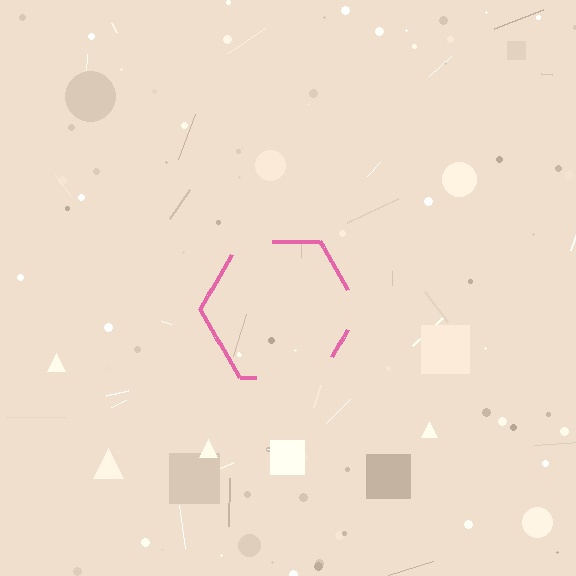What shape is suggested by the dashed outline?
The dashed outline suggests a hexagon.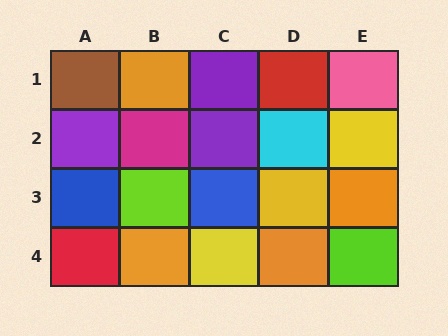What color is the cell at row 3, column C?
Blue.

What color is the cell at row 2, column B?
Magenta.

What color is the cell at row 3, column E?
Orange.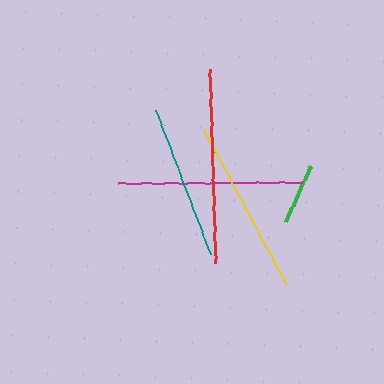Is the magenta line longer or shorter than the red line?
The red line is longer than the magenta line.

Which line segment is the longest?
The red line is the longest at approximately 194 pixels.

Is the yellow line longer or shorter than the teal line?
The yellow line is longer than the teal line.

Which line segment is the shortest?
The green line is the shortest at approximately 61 pixels.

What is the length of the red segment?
The red segment is approximately 194 pixels long.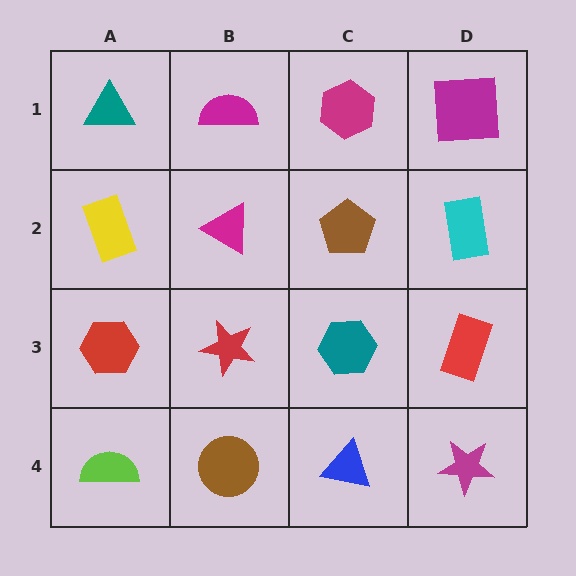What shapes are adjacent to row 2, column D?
A magenta square (row 1, column D), a red rectangle (row 3, column D), a brown pentagon (row 2, column C).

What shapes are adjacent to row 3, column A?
A yellow rectangle (row 2, column A), a lime semicircle (row 4, column A), a red star (row 3, column B).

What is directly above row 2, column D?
A magenta square.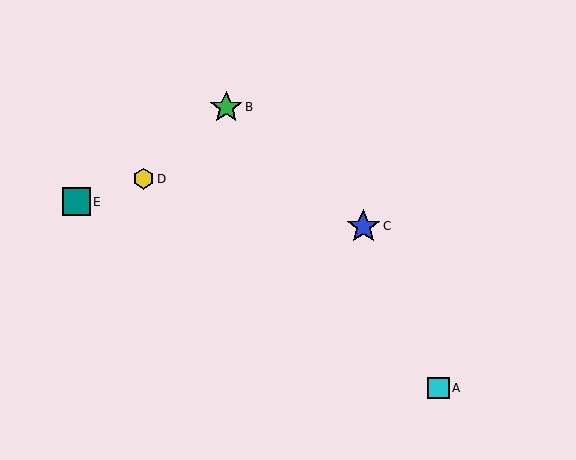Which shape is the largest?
The blue star (labeled C) is the largest.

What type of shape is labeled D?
Shape D is a yellow hexagon.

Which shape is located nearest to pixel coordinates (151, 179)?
The yellow hexagon (labeled D) at (143, 179) is nearest to that location.